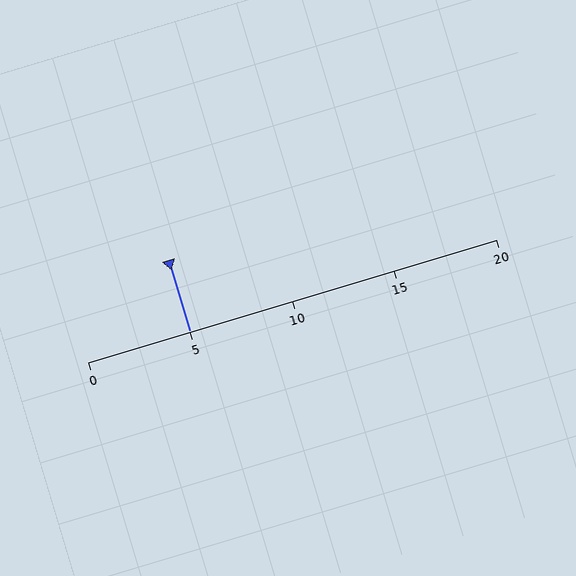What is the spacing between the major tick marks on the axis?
The major ticks are spaced 5 apart.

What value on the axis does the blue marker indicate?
The marker indicates approximately 5.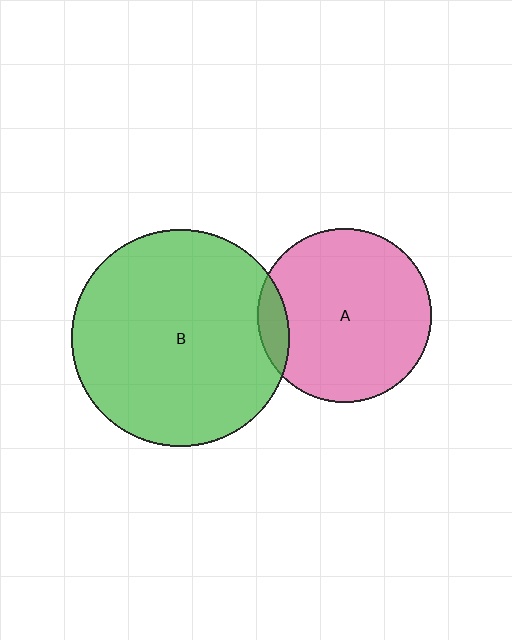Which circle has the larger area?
Circle B (green).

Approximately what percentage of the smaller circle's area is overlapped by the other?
Approximately 10%.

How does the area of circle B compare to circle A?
Approximately 1.6 times.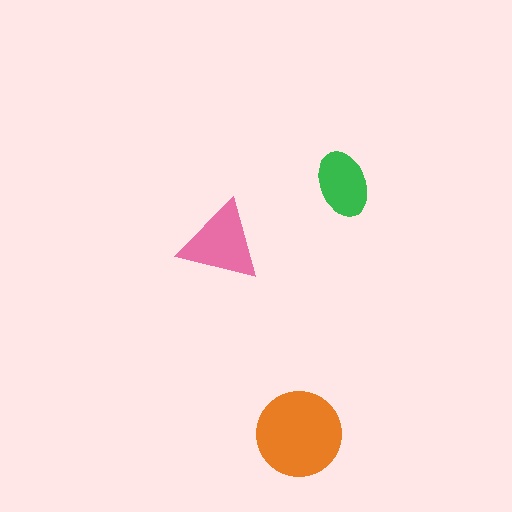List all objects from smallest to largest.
The green ellipse, the pink triangle, the orange circle.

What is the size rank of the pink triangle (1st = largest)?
2nd.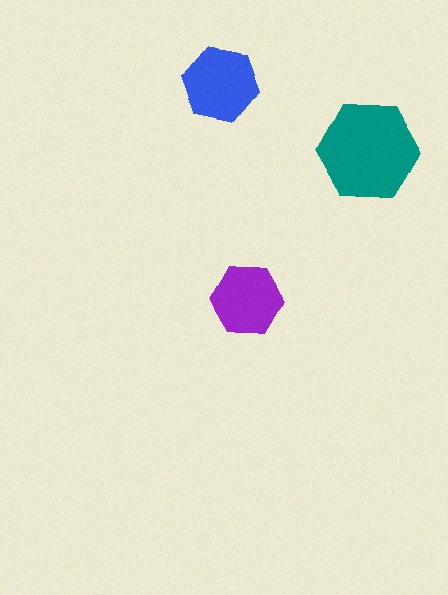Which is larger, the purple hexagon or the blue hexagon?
The blue one.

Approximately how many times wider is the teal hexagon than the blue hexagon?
About 1.5 times wider.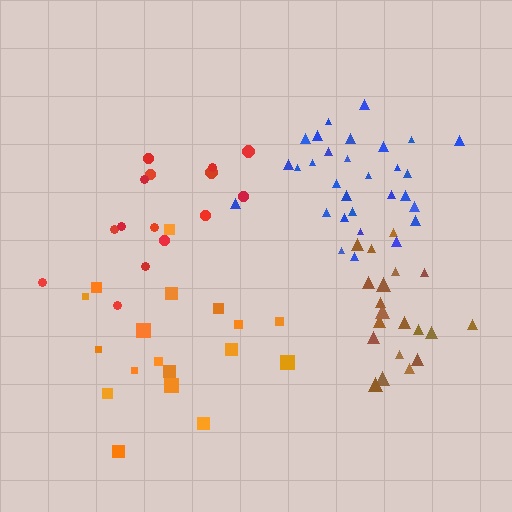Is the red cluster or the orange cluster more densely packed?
Red.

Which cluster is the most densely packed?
Blue.